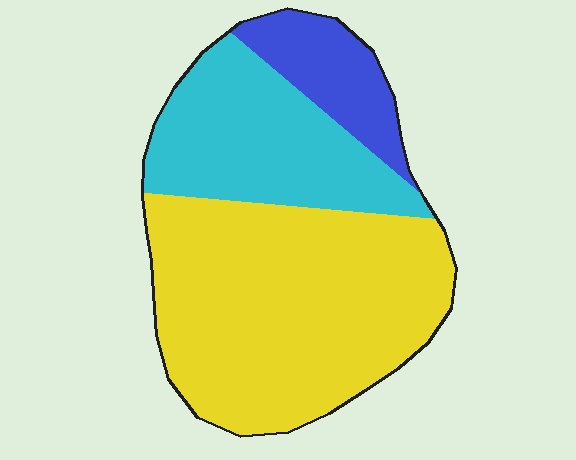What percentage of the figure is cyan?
Cyan takes up between a quarter and a half of the figure.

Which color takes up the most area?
Yellow, at roughly 60%.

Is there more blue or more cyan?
Cyan.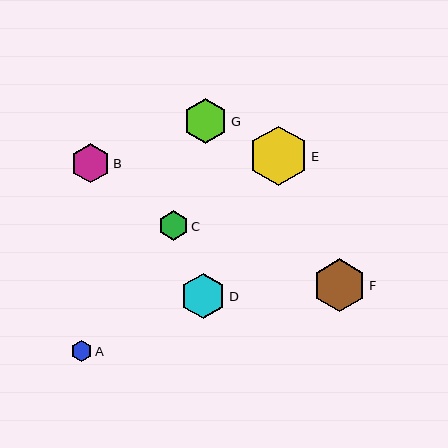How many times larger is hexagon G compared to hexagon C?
Hexagon G is approximately 1.5 times the size of hexagon C.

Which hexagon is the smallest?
Hexagon A is the smallest with a size of approximately 21 pixels.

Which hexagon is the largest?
Hexagon E is the largest with a size of approximately 59 pixels.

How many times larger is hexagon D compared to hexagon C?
Hexagon D is approximately 1.5 times the size of hexagon C.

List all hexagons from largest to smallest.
From largest to smallest: E, F, D, G, B, C, A.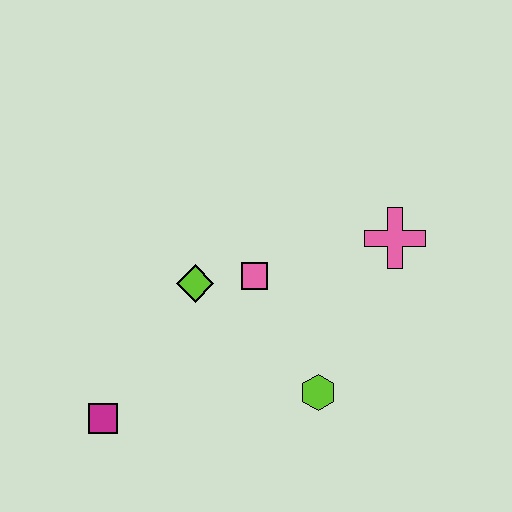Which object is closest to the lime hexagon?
The pink square is closest to the lime hexagon.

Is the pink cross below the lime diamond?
No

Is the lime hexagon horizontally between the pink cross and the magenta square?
Yes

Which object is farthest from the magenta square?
The pink cross is farthest from the magenta square.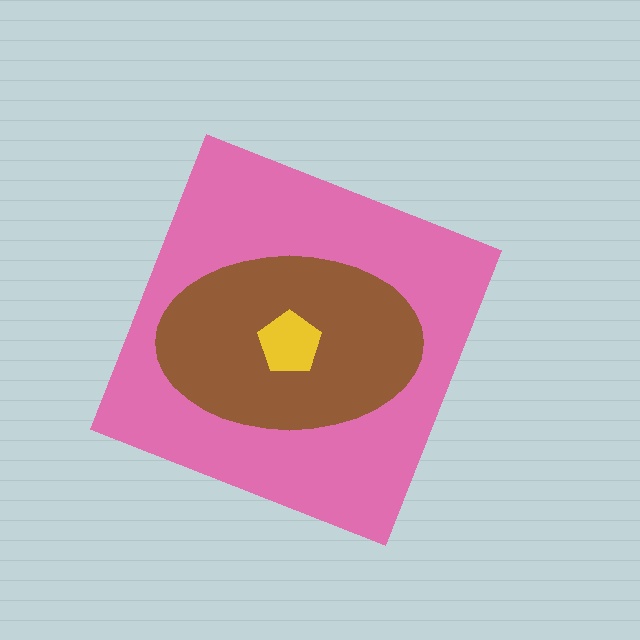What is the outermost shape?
The pink diamond.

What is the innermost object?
The yellow pentagon.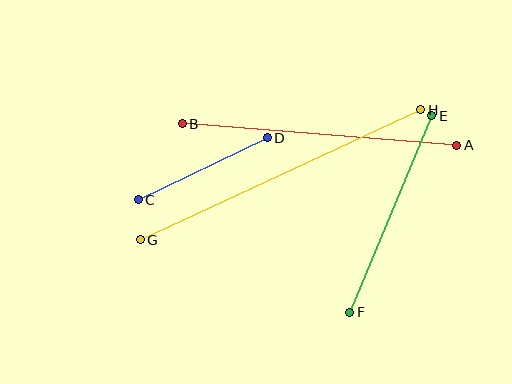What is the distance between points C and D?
The distance is approximately 143 pixels.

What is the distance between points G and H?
The distance is approximately 309 pixels.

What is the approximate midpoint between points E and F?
The midpoint is at approximately (391, 214) pixels.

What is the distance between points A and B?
The distance is approximately 275 pixels.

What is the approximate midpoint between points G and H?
The midpoint is at approximately (281, 175) pixels.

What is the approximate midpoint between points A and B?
The midpoint is at approximately (320, 134) pixels.